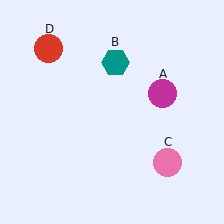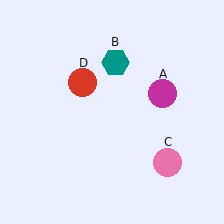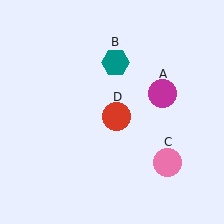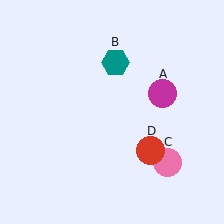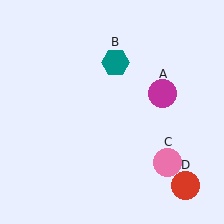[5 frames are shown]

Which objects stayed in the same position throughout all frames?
Magenta circle (object A) and teal hexagon (object B) and pink circle (object C) remained stationary.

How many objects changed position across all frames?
1 object changed position: red circle (object D).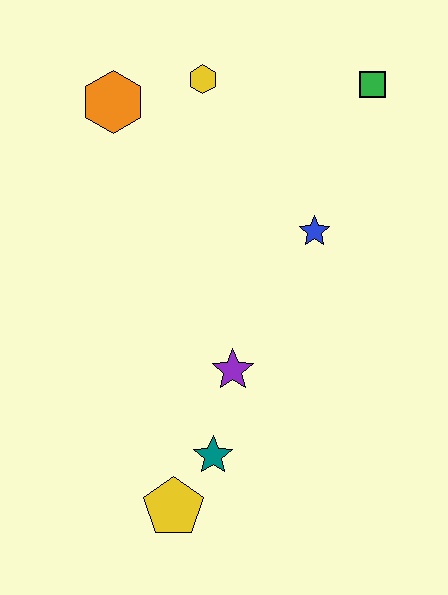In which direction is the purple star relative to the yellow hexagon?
The purple star is below the yellow hexagon.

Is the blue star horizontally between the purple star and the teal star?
No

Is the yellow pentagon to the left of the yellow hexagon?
Yes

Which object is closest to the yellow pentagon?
The teal star is closest to the yellow pentagon.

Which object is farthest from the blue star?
The yellow pentagon is farthest from the blue star.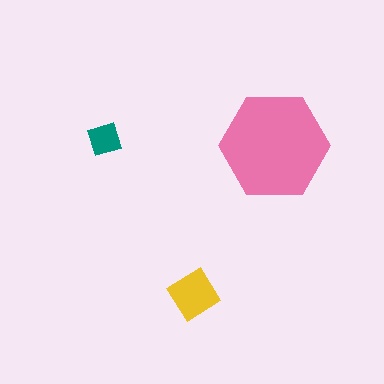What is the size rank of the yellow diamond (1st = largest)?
2nd.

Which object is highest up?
The teal diamond is topmost.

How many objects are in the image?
There are 3 objects in the image.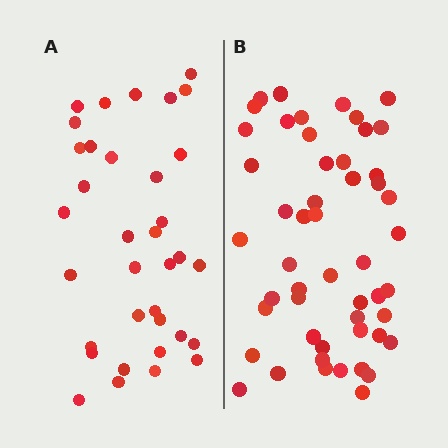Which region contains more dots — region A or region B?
Region B (the right region) has more dots.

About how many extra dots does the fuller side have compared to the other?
Region B has approximately 15 more dots than region A.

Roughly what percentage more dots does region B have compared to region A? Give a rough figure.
About 45% more.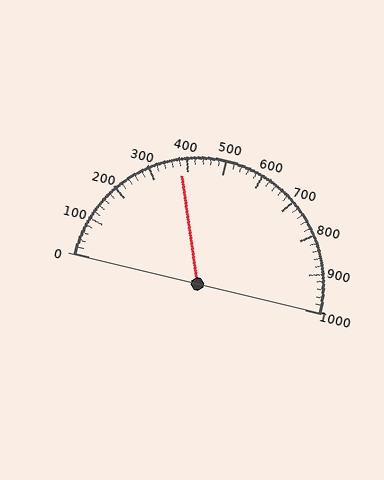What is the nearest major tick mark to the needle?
The nearest major tick mark is 400.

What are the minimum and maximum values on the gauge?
The gauge ranges from 0 to 1000.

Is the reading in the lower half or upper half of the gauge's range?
The reading is in the lower half of the range (0 to 1000).